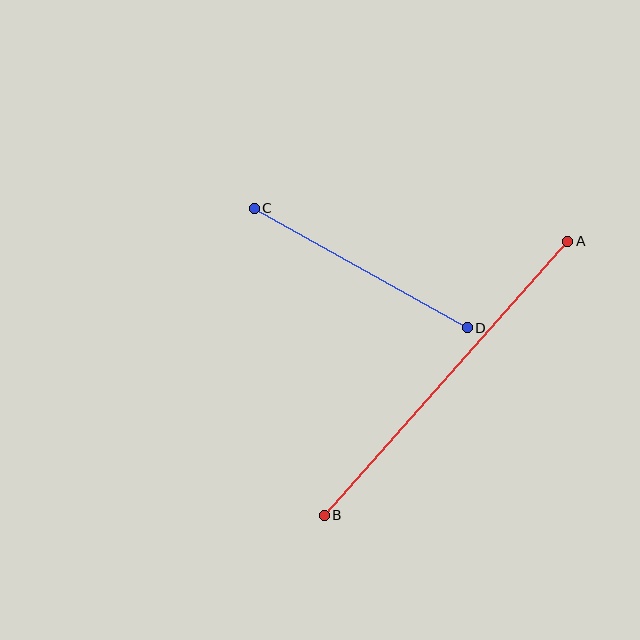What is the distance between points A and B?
The distance is approximately 366 pixels.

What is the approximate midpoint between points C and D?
The midpoint is at approximately (361, 268) pixels.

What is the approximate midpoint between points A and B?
The midpoint is at approximately (446, 378) pixels.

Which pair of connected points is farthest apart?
Points A and B are farthest apart.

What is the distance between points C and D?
The distance is approximately 244 pixels.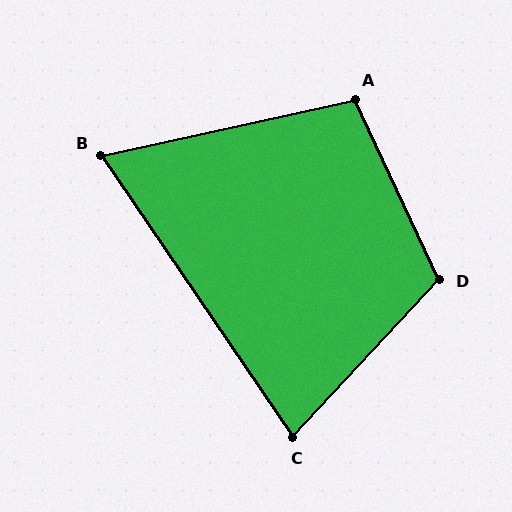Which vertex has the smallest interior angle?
B, at approximately 68 degrees.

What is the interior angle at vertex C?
Approximately 77 degrees (acute).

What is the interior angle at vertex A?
Approximately 103 degrees (obtuse).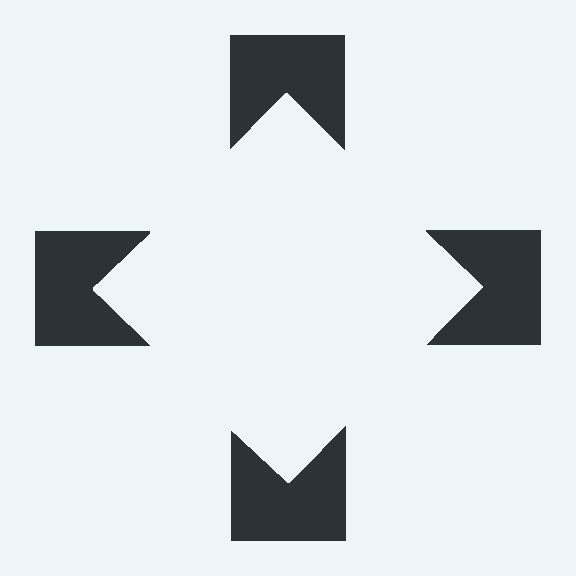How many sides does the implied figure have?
4 sides.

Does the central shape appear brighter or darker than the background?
It typically appears slightly brighter than the background, even though no actual brightness change is drawn.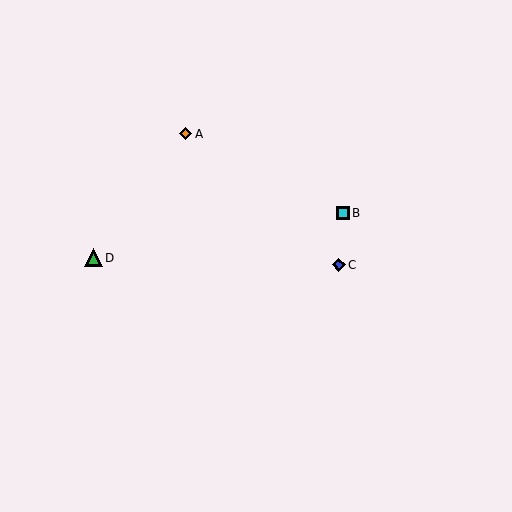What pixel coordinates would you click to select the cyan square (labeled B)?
Click at (343, 213) to select the cyan square B.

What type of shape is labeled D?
Shape D is a green triangle.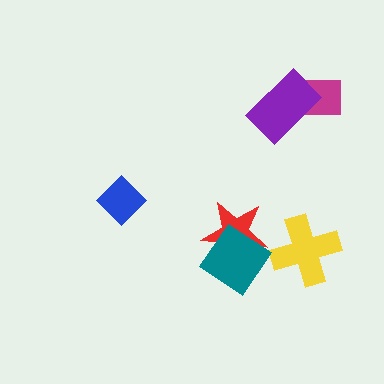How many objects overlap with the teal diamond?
1 object overlaps with the teal diamond.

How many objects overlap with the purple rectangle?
1 object overlaps with the purple rectangle.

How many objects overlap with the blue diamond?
0 objects overlap with the blue diamond.